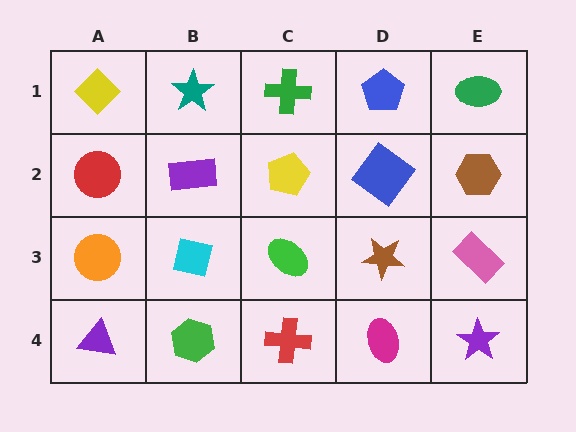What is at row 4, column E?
A purple star.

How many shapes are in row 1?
5 shapes.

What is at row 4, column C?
A red cross.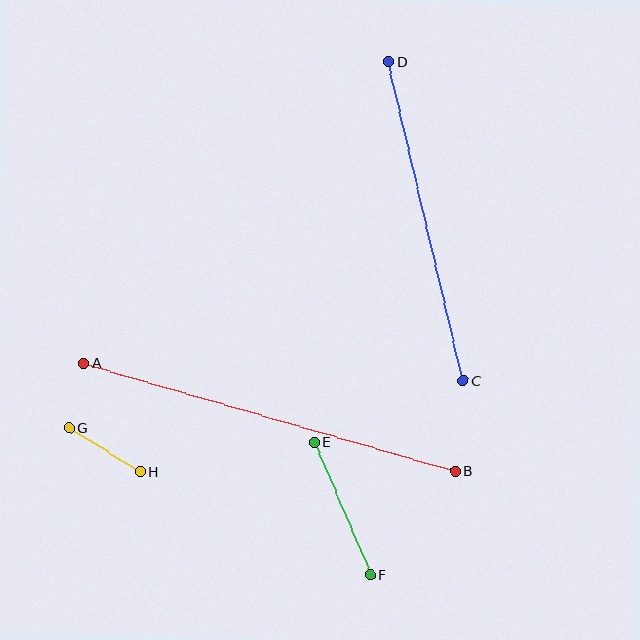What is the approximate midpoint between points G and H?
The midpoint is at approximately (105, 450) pixels.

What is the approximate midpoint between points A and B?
The midpoint is at approximately (269, 417) pixels.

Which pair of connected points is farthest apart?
Points A and B are farthest apart.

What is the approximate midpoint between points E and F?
The midpoint is at approximately (342, 508) pixels.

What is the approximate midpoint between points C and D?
The midpoint is at approximately (426, 221) pixels.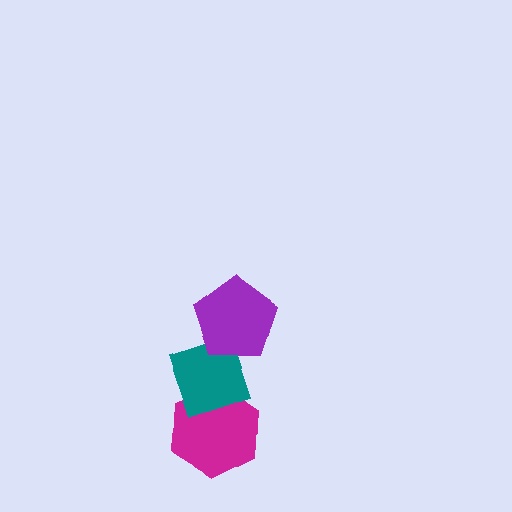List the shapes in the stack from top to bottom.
From top to bottom: the purple pentagon, the teal diamond, the magenta hexagon.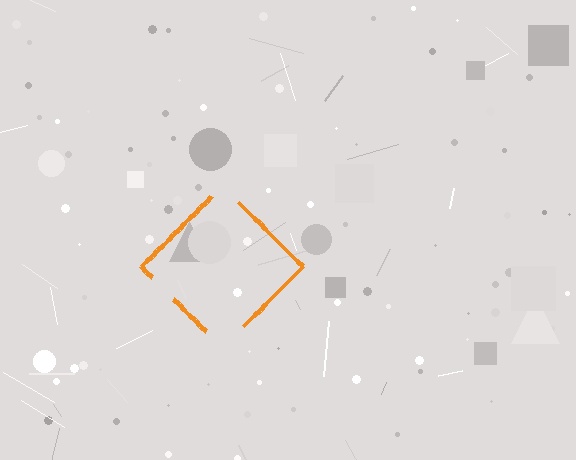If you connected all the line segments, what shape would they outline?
They would outline a diamond.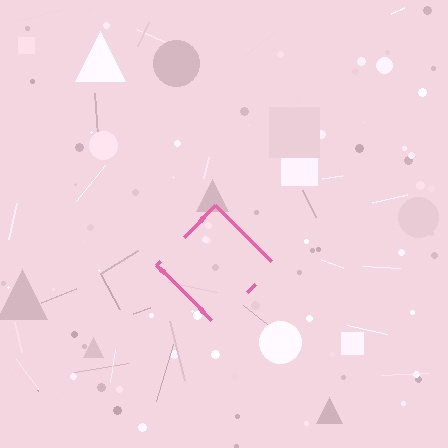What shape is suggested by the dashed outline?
The dashed outline suggests a diamond.